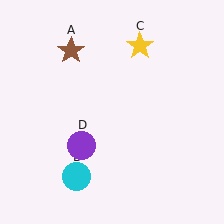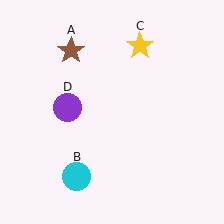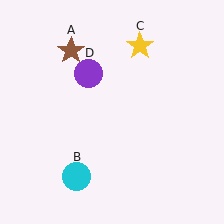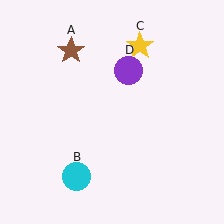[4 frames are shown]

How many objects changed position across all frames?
1 object changed position: purple circle (object D).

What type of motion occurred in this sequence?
The purple circle (object D) rotated clockwise around the center of the scene.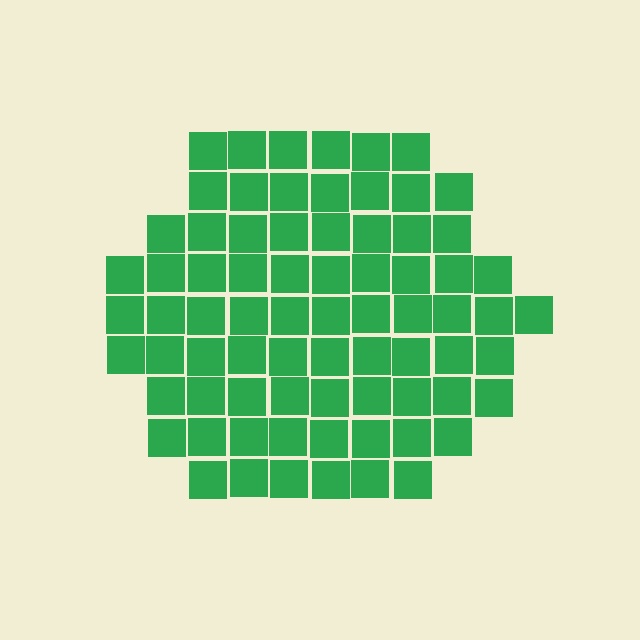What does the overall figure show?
The overall figure shows a hexagon.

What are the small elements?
The small elements are squares.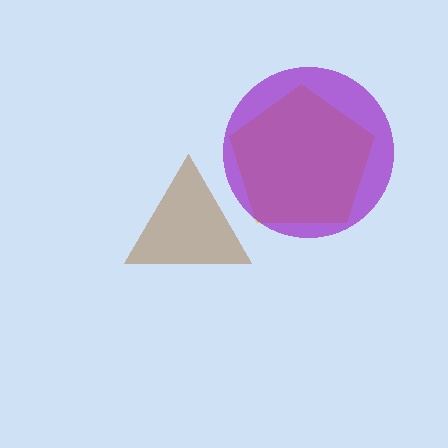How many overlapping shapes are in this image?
There are 3 overlapping shapes in the image.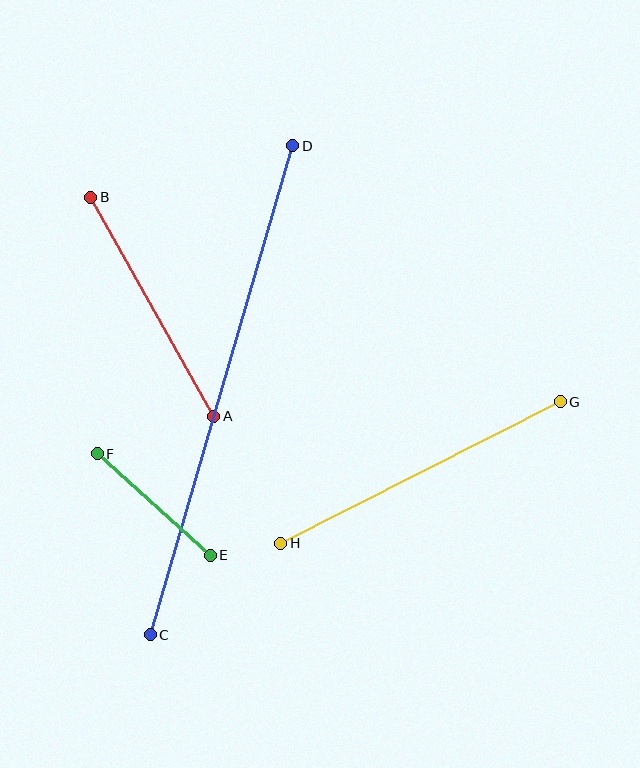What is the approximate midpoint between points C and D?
The midpoint is at approximately (221, 390) pixels.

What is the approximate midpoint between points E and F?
The midpoint is at approximately (154, 504) pixels.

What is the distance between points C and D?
The distance is approximately 509 pixels.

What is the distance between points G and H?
The distance is approximately 313 pixels.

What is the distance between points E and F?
The distance is approximately 152 pixels.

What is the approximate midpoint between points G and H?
The midpoint is at approximately (420, 473) pixels.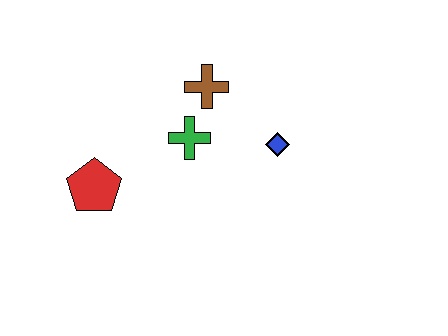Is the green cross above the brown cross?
No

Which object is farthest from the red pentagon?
The blue diamond is farthest from the red pentagon.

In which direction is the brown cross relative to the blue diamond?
The brown cross is to the left of the blue diamond.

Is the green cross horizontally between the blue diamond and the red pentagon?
Yes